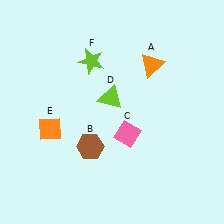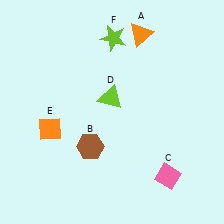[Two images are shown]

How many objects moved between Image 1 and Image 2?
3 objects moved between the two images.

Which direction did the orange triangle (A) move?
The orange triangle (A) moved up.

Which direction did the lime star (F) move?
The lime star (F) moved up.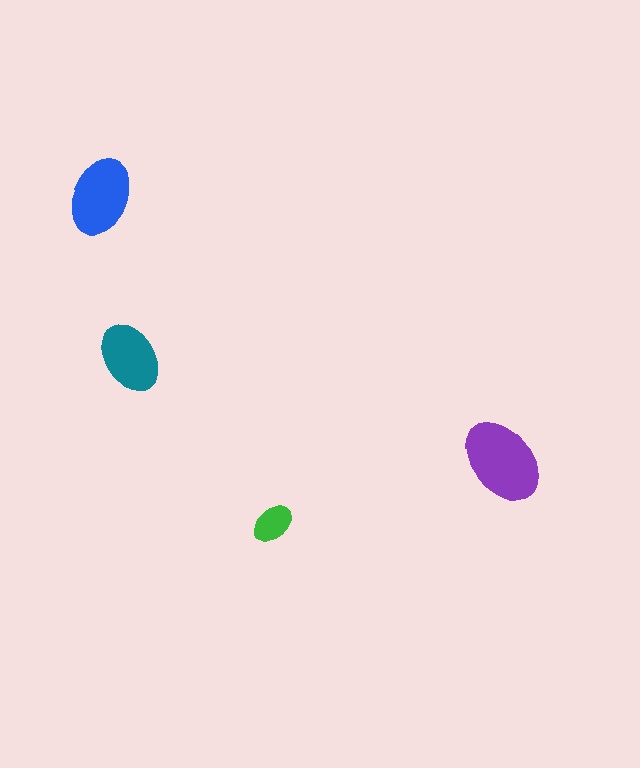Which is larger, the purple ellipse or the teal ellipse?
The purple one.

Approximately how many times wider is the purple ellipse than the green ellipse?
About 2 times wider.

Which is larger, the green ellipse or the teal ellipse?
The teal one.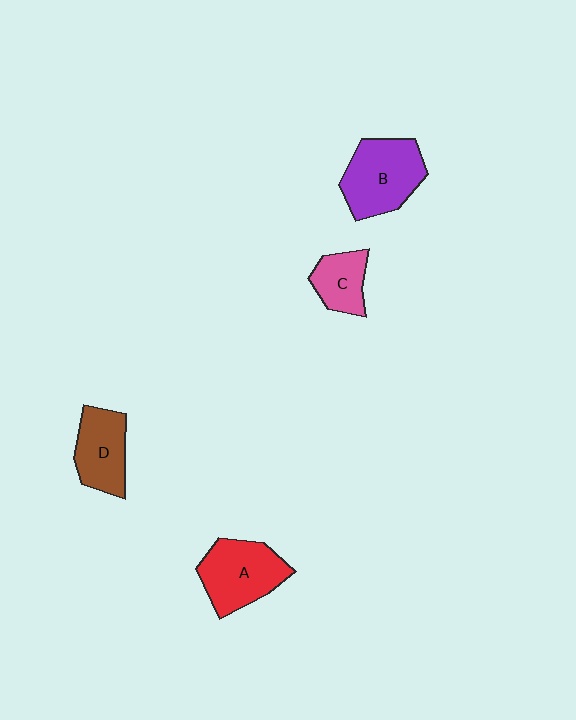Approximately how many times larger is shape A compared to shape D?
Approximately 1.3 times.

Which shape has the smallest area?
Shape C (pink).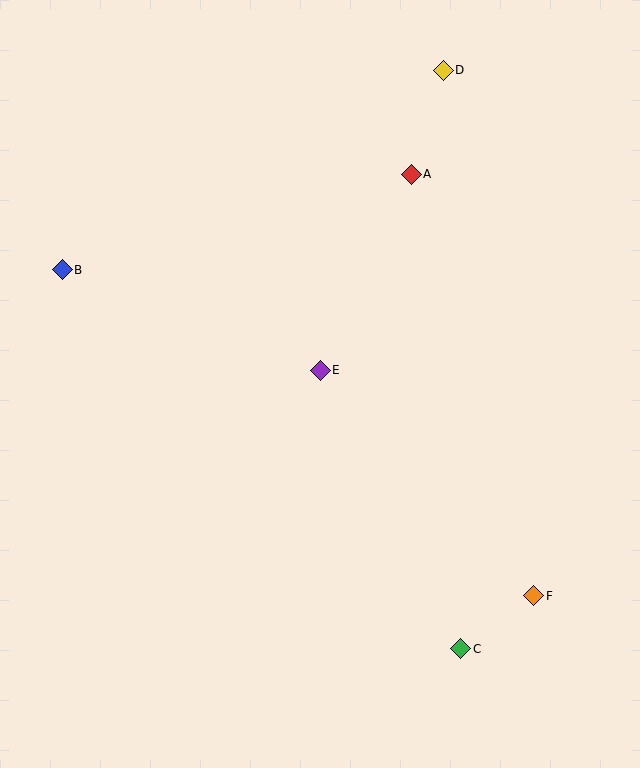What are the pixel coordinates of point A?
Point A is at (411, 174).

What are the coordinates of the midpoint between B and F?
The midpoint between B and F is at (298, 433).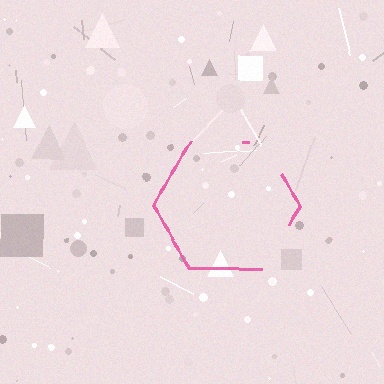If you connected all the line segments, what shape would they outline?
They would outline a hexagon.